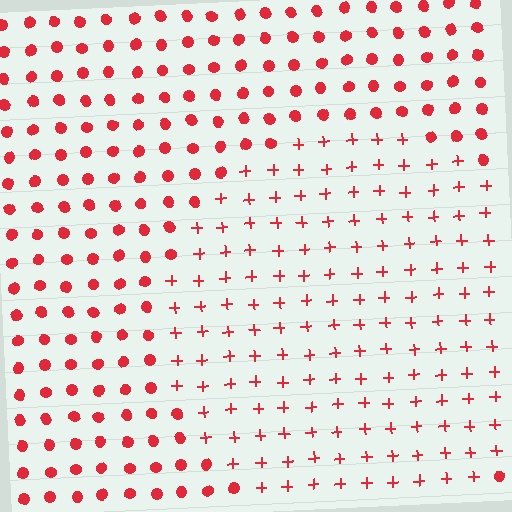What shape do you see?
I see a circle.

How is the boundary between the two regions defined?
The boundary is defined by a change in element shape: plus signs inside vs. circles outside. All elements share the same color and spacing.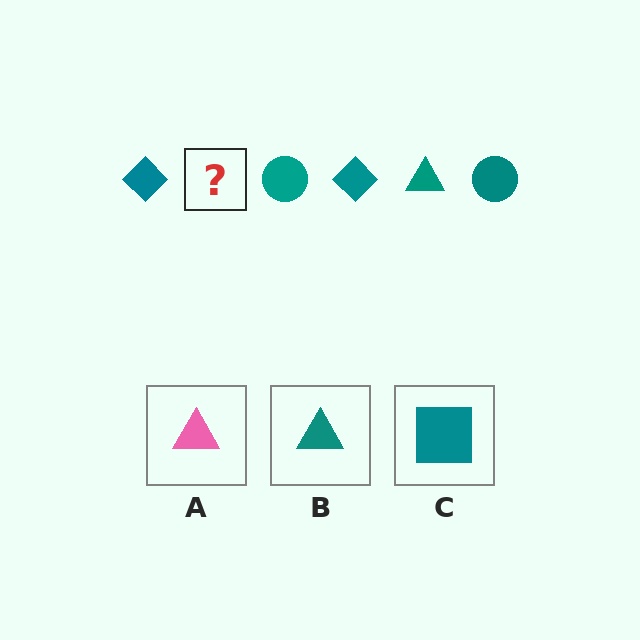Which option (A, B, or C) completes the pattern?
B.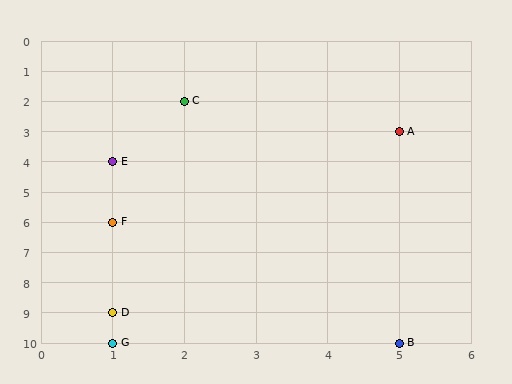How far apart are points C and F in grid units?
Points C and F are 1 column and 4 rows apart (about 4.1 grid units diagonally).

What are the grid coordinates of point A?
Point A is at grid coordinates (5, 3).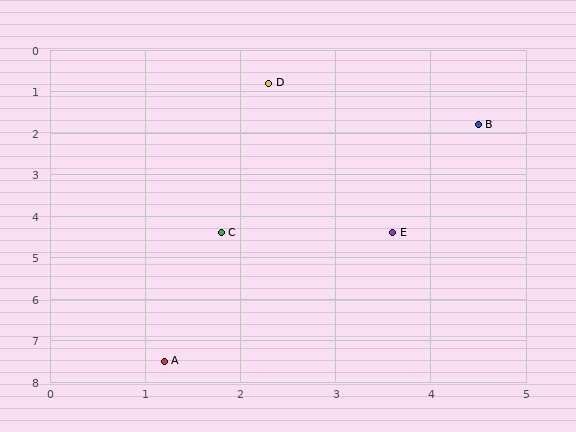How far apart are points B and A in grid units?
Points B and A are about 6.6 grid units apart.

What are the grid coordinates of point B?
Point B is at approximately (4.5, 1.8).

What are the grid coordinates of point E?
Point E is at approximately (3.6, 4.4).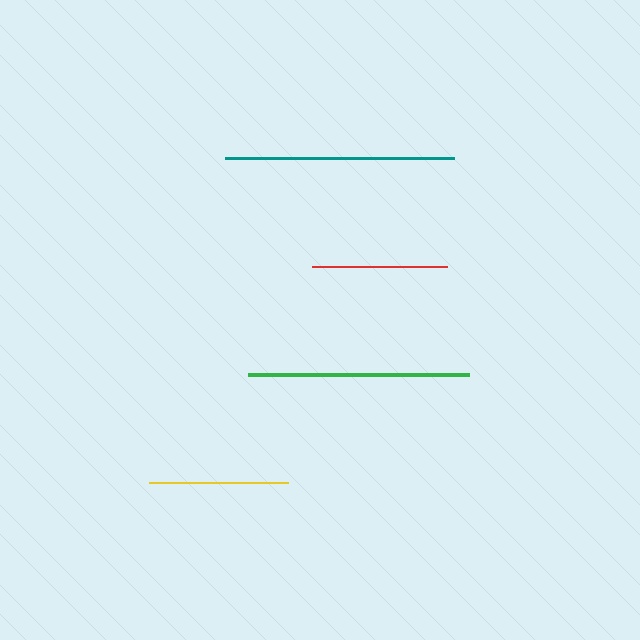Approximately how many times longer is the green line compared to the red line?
The green line is approximately 1.6 times the length of the red line.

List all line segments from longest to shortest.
From longest to shortest: teal, green, yellow, red.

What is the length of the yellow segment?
The yellow segment is approximately 139 pixels long.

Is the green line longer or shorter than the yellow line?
The green line is longer than the yellow line.